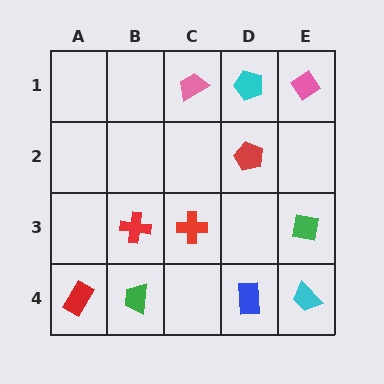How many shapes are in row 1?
3 shapes.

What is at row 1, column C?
A pink trapezoid.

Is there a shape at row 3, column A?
No, that cell is empty.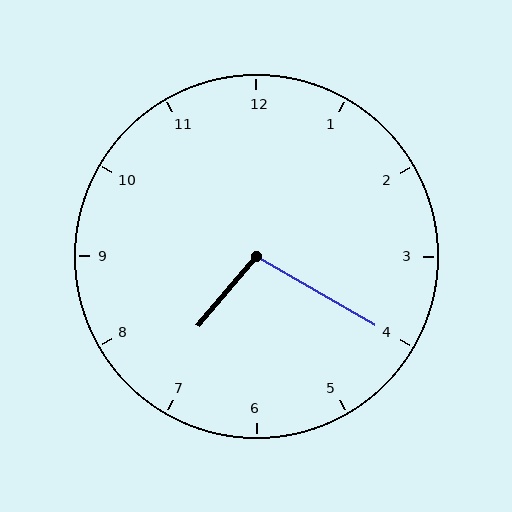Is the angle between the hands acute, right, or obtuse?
It is obtuse.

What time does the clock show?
7:20.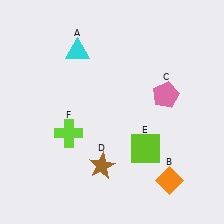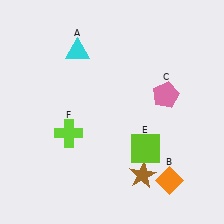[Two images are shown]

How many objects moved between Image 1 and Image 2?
1 object moved between the two images.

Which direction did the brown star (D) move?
The brown star (D) moved right.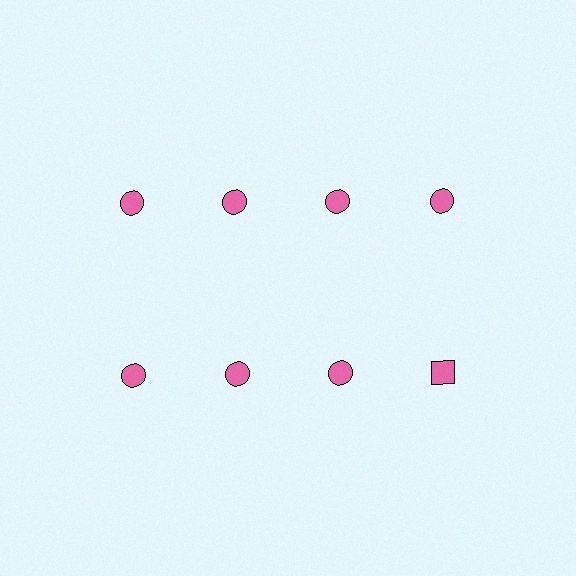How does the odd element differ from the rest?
It has a different shape: square instead of circle.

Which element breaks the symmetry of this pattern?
The pink square in the second row, second from right column breaks the symmetry. All other shapes are pink circles.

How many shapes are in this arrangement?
There are 8 shapes arranged in a grid pattern.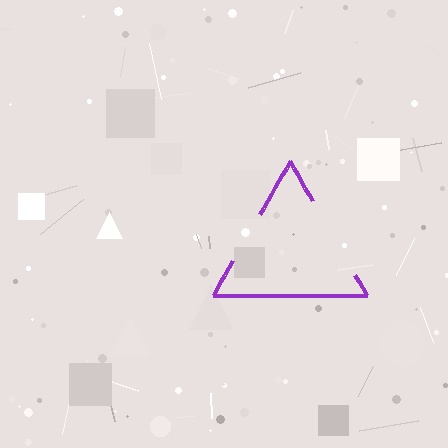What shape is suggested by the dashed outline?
The dashed outline suggests a triangle.